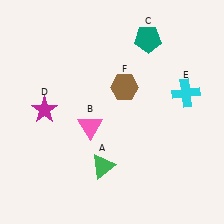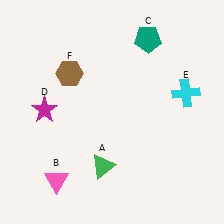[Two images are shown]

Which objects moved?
The objects that moved are: the pink triangle (B), the brown hexagon (F).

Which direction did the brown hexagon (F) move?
The brown hexagon (F) moved left.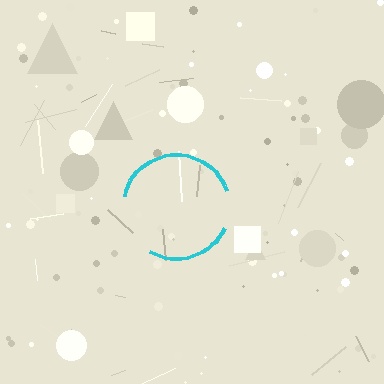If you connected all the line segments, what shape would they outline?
They would outline a circle.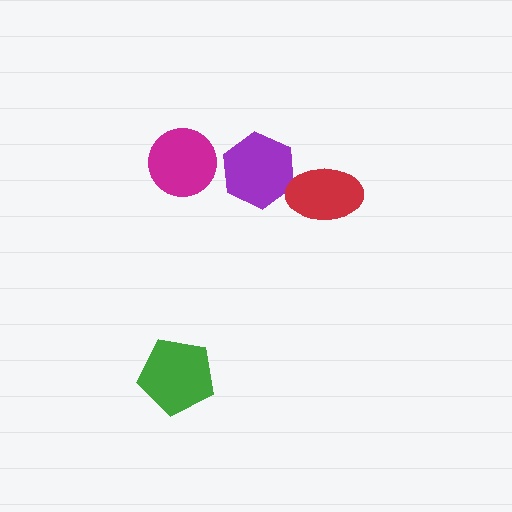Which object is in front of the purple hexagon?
The red ellipse is in front of the purple hexagon.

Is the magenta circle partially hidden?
No, no other shape covers it.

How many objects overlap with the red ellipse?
1 object overlaps with the red ellipse.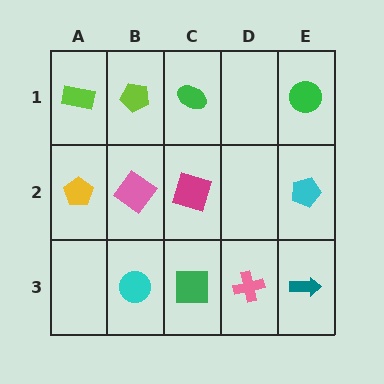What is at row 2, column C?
A magenta square.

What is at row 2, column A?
A yellow pentagon.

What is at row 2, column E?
A cyan pentagon.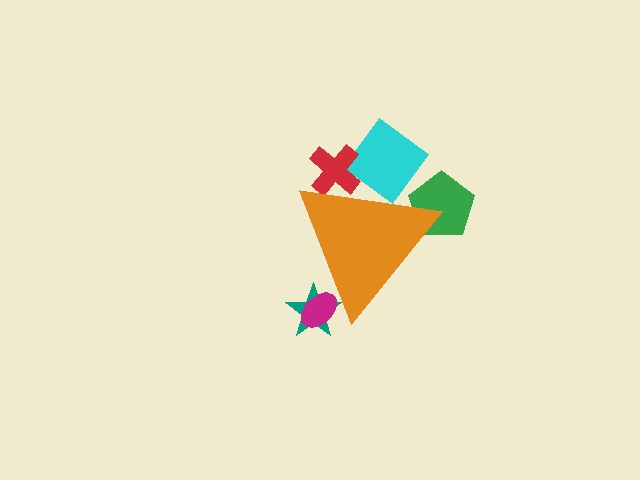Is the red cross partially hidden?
Yes, the red cross is partially hidden behind the orange triangle.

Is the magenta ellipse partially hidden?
Yes, the magenta ellipse is partially hidden behind the orange triangle.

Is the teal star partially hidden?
Yes, the teal star is partially hidden behind the orange triangle.